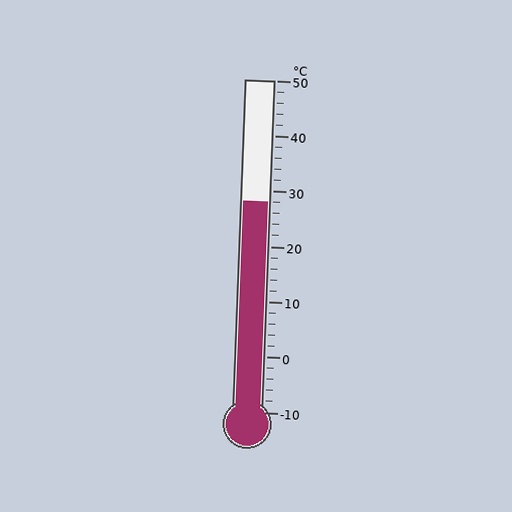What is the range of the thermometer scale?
The thermometer scale ranges from -10°C to 50°C.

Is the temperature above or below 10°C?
The temperature is above 10°C.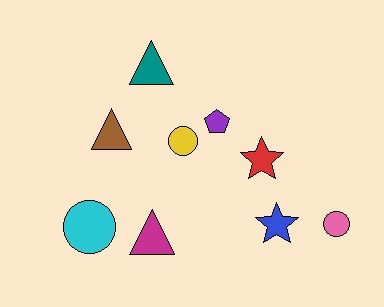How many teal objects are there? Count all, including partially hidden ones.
There is 1 teal object.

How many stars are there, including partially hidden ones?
There are 2 stars.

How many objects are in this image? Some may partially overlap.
There are 9 objects.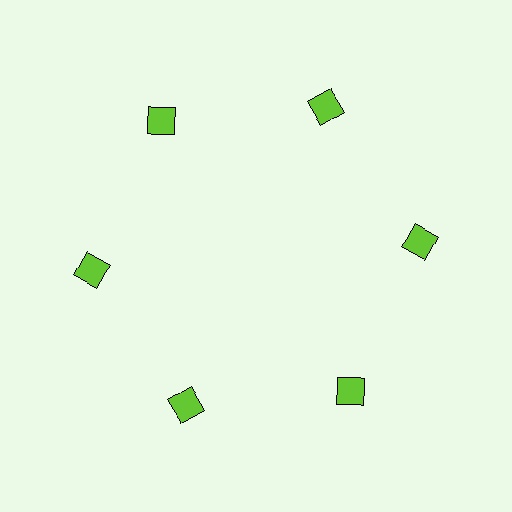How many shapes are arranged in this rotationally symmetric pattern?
There are 6 shapes, arranged in 6 groups of 1.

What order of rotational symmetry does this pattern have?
This pattern has 6-fold rotational symmetry.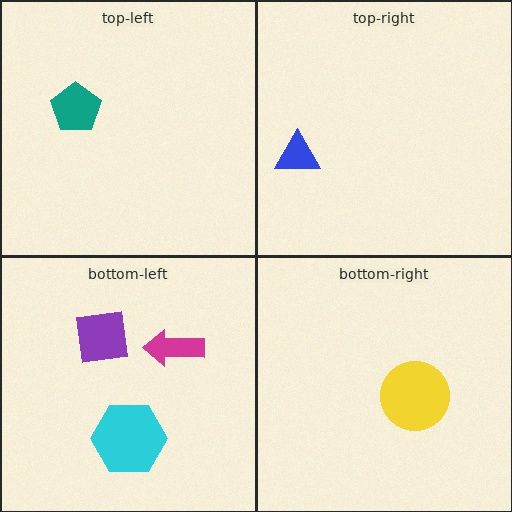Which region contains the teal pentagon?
The top-left region.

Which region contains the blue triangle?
The top-right region.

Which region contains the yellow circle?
The bottom-right region.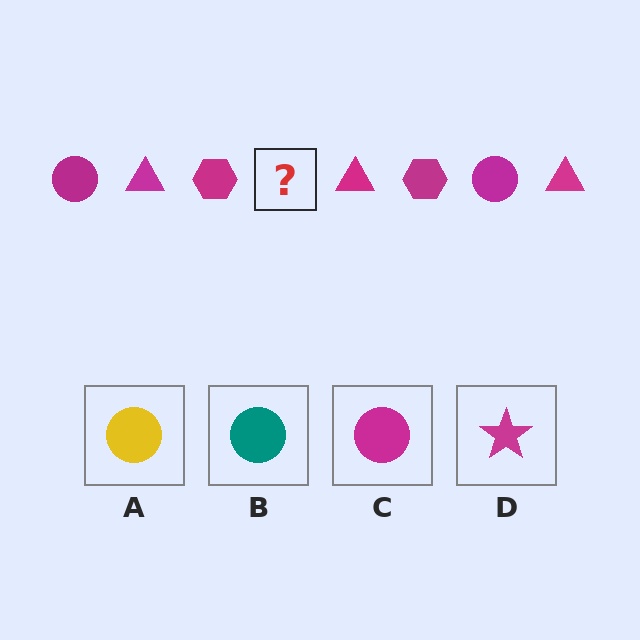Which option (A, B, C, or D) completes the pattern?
C.